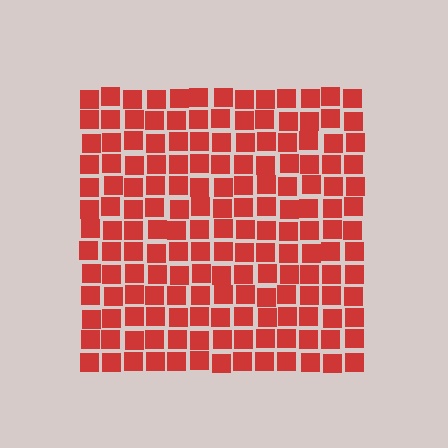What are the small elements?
The small elements are squares.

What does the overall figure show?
The overall figure shows a square.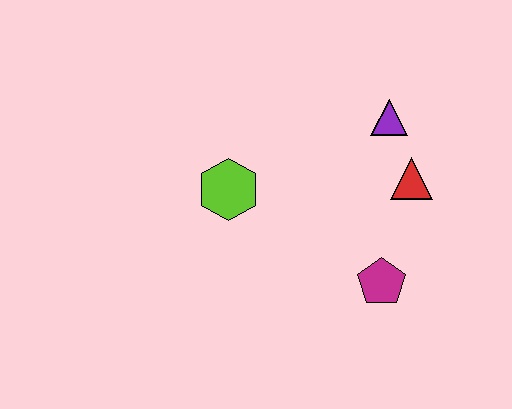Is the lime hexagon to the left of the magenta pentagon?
Yes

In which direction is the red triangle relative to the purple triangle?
The red triangle is below the purple triangle.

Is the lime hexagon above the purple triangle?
No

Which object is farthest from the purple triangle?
The lime hexagon is farthest from the purple triangle.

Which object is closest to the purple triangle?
The red triangle is closest to the purple triangle.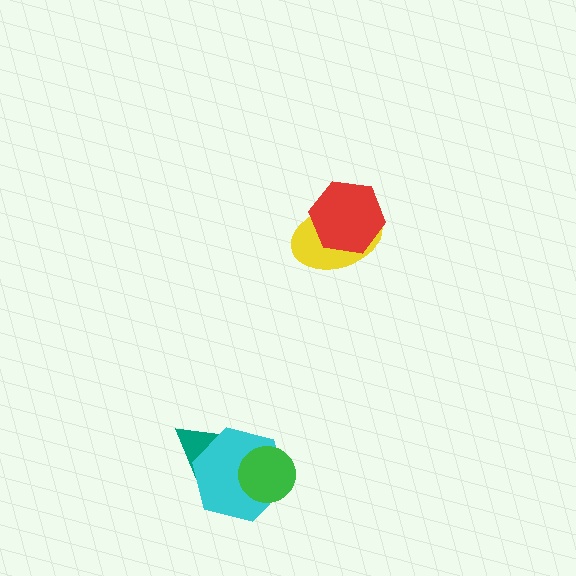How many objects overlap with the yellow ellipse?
1 object overlaps with the yellow ellipse.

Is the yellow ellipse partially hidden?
Yes, it is partially covered by another shape.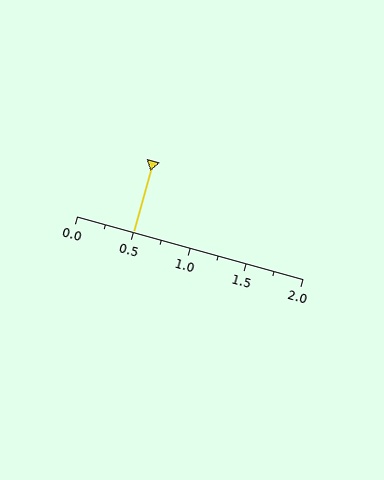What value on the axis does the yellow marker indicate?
The marker indicates approximately 0.5.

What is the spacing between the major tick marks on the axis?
The major ticks are spaced 0.5 apart.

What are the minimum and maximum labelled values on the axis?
The axis runs from 0.0 to 2.0.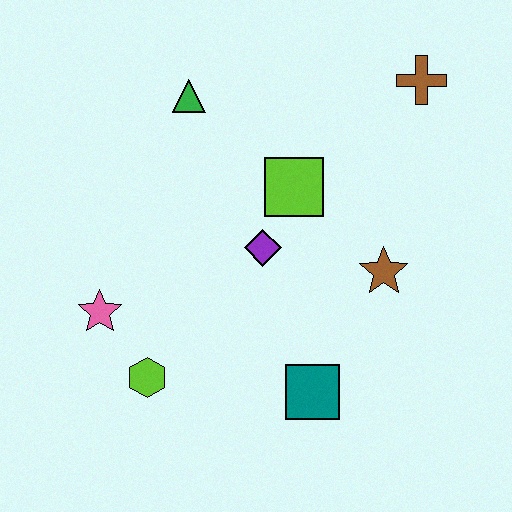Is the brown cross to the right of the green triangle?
Yes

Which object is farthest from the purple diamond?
The brown cross is farthest from the purple diamond.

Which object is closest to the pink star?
The lime hexagon is closest to the pink star.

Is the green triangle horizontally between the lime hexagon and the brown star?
Yes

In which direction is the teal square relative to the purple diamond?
The teal square is below the purple diamond.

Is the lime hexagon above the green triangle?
No